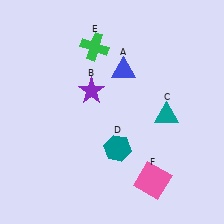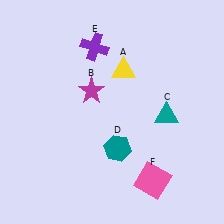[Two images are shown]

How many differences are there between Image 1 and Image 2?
There are 3 differences between the two images.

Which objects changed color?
A changed from blue to yellow. B changed from purple to magenta. E changed from green to purple.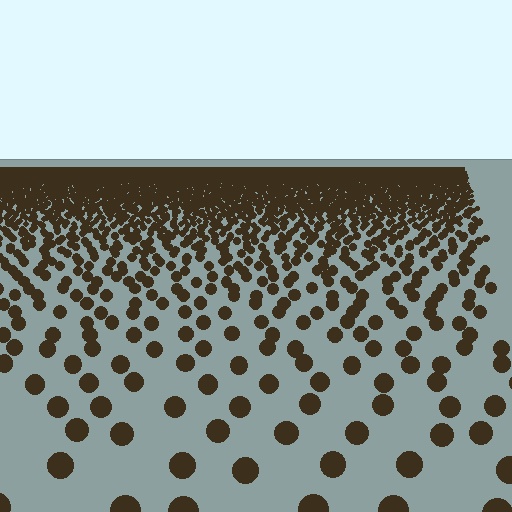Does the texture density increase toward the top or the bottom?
Density increases toward the top.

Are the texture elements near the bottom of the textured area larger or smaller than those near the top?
Larger. Near the bottom, elements are closer to the viewer and appear at a bigger on-screen size.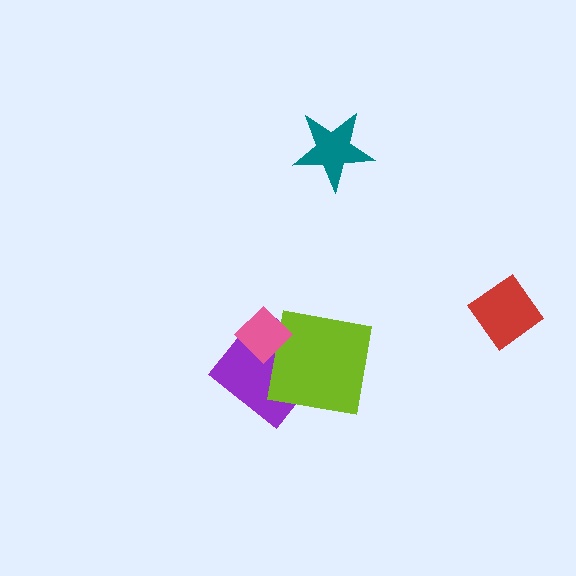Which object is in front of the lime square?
The pink diamond is in front of the lime square.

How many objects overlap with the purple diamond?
2 objects overlap with the purple diamond.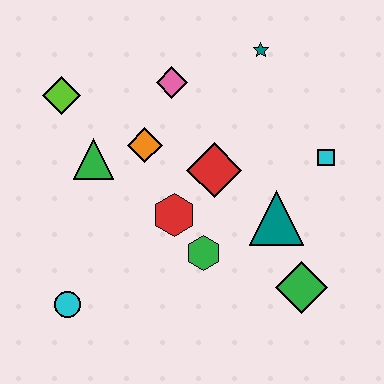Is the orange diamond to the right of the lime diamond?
Yes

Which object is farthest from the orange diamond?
The green diamond is farthest from the orange diamond.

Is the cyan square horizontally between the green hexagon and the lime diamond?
No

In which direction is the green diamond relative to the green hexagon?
The green diamond is to the right of the green hexagon.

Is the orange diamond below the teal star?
Yes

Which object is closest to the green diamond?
The teal triangle is closest to the green diamond.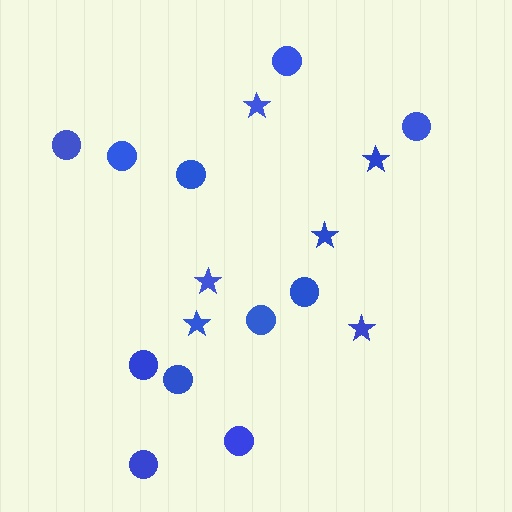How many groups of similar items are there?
There are 2 groups: one group of stars (6) and one group of circles (11).